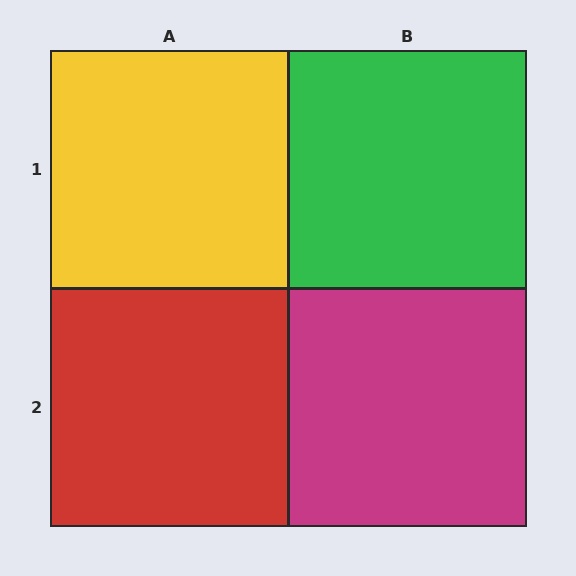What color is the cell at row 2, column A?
Red.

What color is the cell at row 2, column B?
Magenta.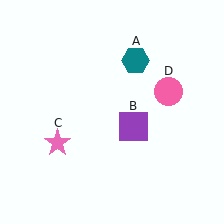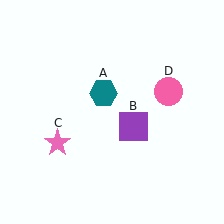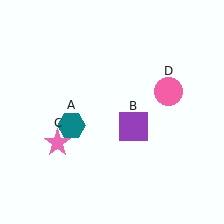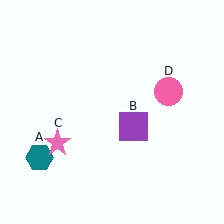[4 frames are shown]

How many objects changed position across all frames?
1 object changed position: teal hexagon (object A).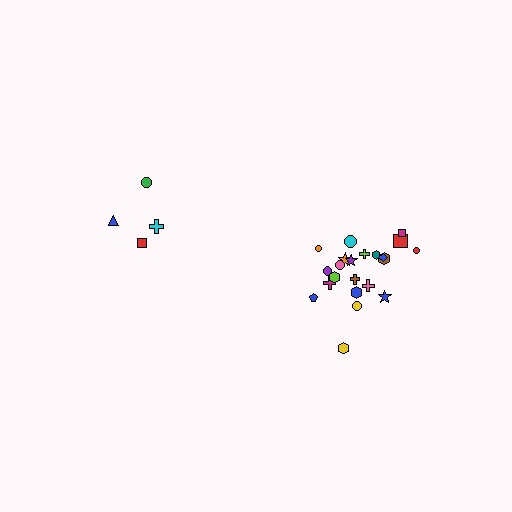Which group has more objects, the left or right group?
The right group.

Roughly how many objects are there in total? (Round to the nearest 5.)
Roughly 25 objects in total.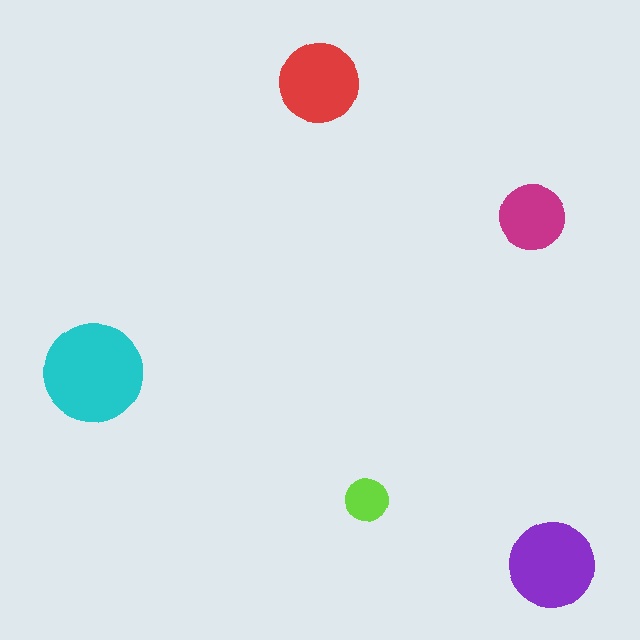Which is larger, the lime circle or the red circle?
The red one.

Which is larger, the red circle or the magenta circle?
The red one.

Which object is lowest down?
The purple circle is bottommost.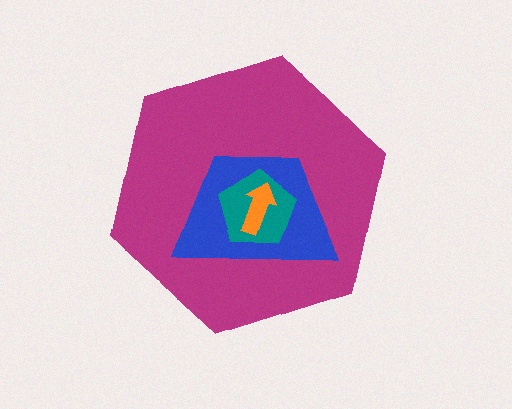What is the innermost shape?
The orange arrow.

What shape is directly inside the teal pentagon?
The orange arrow.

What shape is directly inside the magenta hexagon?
The blue trapezoid.